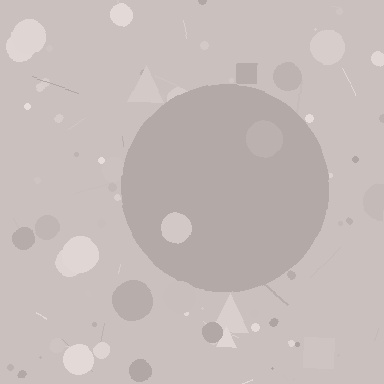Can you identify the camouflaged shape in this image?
The camouflaged shape is a circle.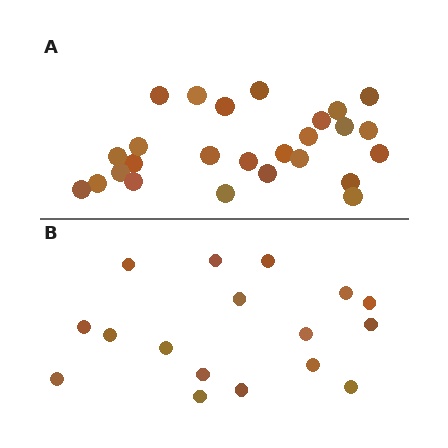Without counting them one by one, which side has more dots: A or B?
Region A (the top region) has more dots.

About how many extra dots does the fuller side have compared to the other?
Region A has roughly 8 or so more dots than region B.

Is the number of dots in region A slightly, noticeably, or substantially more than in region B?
Region A has substantially more. The ratio is roughly 1.5 to 1.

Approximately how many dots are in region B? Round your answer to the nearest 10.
About 20 dots. (The exact count is 17, which rounds to 20.)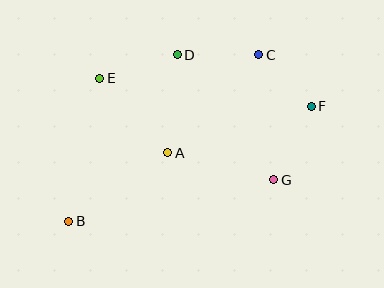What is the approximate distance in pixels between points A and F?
The distance between A and F is approximately 151 pixels.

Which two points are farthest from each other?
Points B and F are farthest from each other.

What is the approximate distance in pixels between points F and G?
The distance between F and G is approximately 82 pixels.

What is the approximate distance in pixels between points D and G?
The distance between D and G is approximately 158 pixels.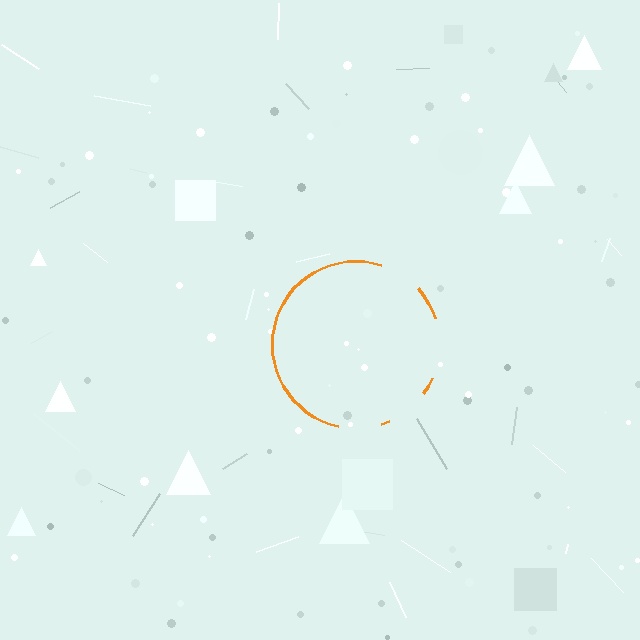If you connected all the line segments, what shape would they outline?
They would outline a circle.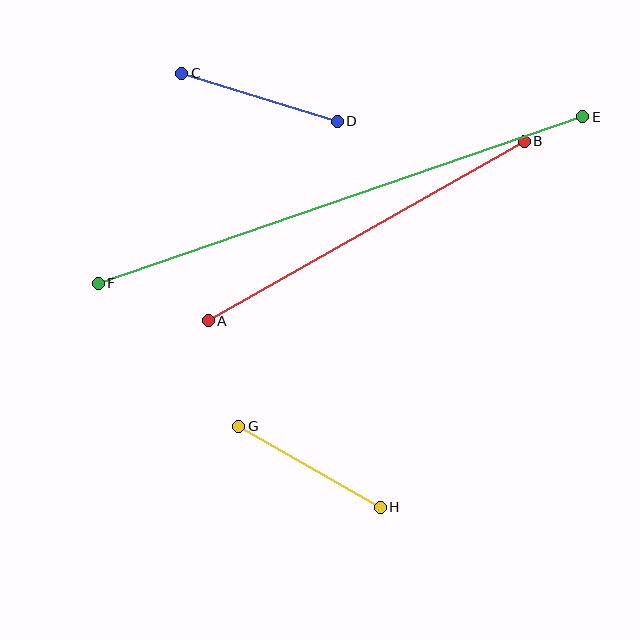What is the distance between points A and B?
The distance is approximately 364 pixels.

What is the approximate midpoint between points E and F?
The midpoint is at approximately (340, 200) pixels.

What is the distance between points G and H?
The distance is approximately 163 pixels.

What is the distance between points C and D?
The distance is approximately 162 pixels.